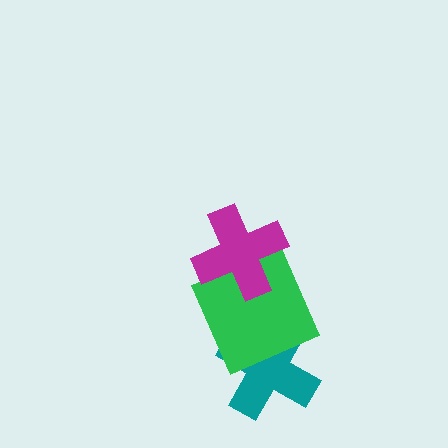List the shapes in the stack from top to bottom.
From top to bottom: the magenta cross, the green square, the teal cross.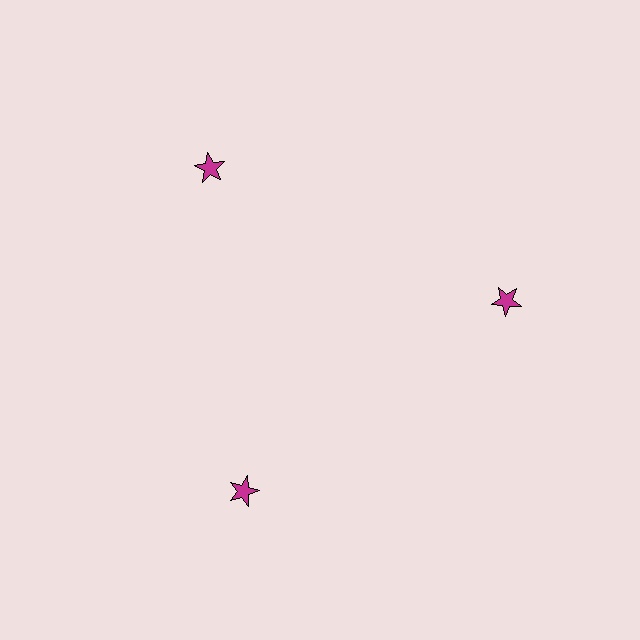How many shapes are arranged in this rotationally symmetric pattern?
There are 3 shapes, arranged in 3 groups of 1.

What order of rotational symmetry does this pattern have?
This pattern has 3-fold rotational symmetry.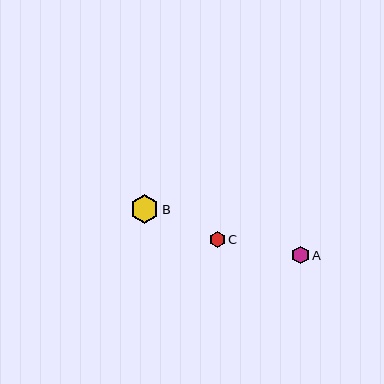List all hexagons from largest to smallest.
From largest to smallest: B, A, C.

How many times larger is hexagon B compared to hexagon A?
Hexagon B is approximately 1.6 times the size of hexagon A.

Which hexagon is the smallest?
Hexagon C is the smallest with a size of approximately 16 pixels.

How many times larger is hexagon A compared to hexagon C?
Hexagon A is approximately 1.1 times the size of hexagon C.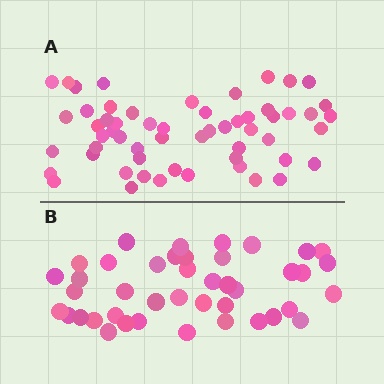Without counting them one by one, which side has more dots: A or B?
Region A (the top region) has more dots.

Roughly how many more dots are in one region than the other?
Region A has approximately 15 more dots than region B.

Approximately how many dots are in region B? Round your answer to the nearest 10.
About 40 dots. (The exact count is 42, which rounds to 40.)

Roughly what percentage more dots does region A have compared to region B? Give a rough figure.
About 35% more.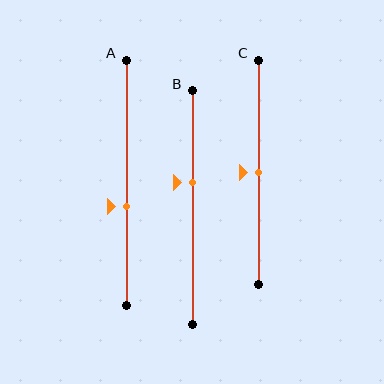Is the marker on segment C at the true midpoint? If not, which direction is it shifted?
Yes, the marker on segment C is at the true midpoint.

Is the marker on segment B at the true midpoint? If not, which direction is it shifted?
No, the marker on segment B is shifted upward by about 11% of the segment length.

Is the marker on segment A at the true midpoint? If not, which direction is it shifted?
No, the marker on segment A is shifted downward by about 10% of the segment length.